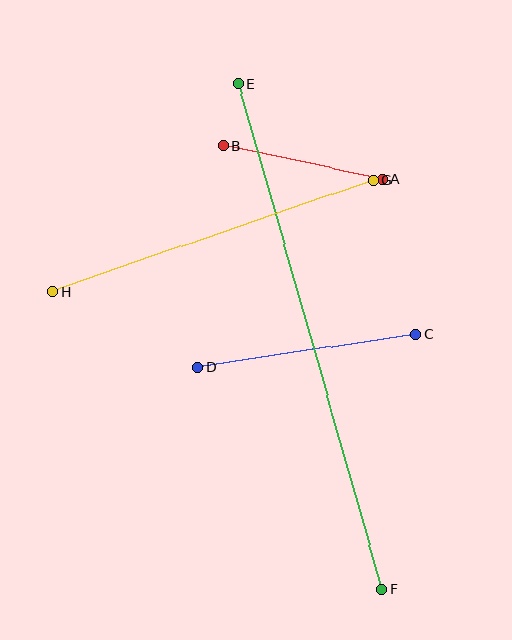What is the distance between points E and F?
The distance is approximately 526 pixels.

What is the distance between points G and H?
The distance is approximately 339 pixels.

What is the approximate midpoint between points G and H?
The midpoint is at approximately (213, 236) pixels.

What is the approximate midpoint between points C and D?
The midpoint is at approximately (307, 350) pixels.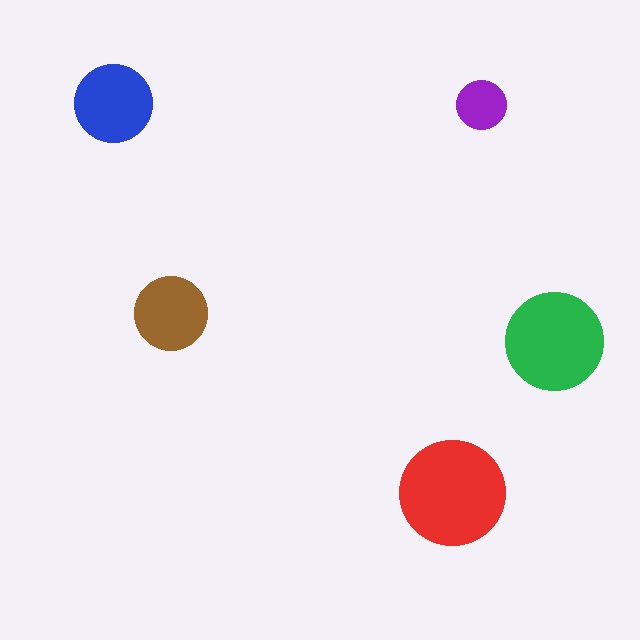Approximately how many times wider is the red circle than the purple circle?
About 2 times wider.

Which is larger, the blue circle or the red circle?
The red one.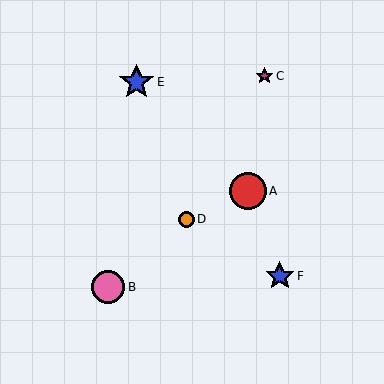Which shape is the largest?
The red circle (labeled A) is the largest.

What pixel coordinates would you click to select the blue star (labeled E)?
Click at (136, 82) to select the blue star E.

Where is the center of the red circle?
The center of the red circle is at (248, 191).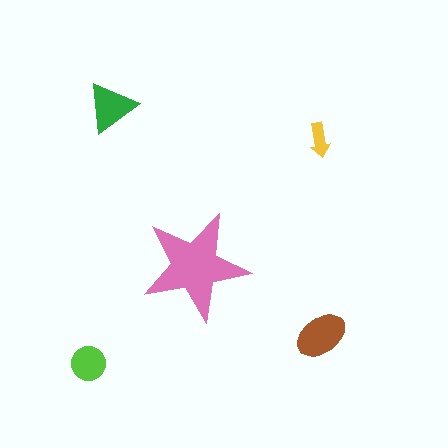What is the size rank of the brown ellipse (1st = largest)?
2nd.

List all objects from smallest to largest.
The yellow arrow, the lime circle, the green triangle, the brown ellipse, the pink star.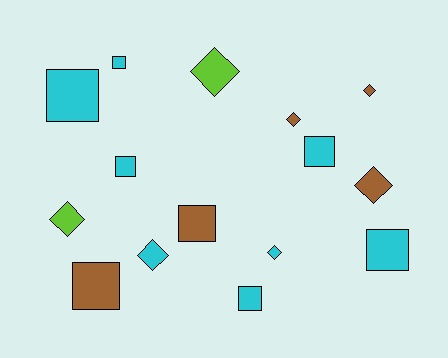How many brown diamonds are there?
There are 3 brown diamonds.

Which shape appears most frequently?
Square, with 8 objects.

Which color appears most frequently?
Cyan, with 8 objects.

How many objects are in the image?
There are 15 objects.